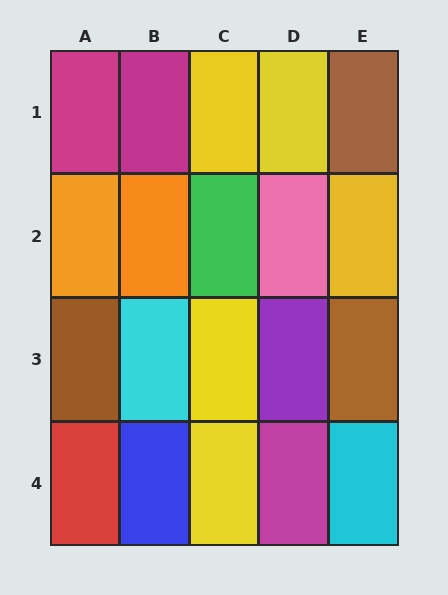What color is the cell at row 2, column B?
Orange.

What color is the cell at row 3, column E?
Brown.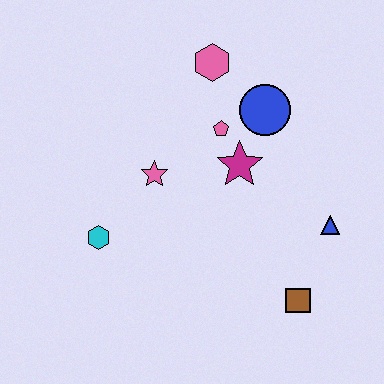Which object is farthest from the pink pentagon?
The brown square is farthest from the pink pentagon.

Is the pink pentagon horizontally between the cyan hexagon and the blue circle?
Yes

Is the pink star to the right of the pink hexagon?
No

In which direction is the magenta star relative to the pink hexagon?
The magenta star is below the pink hexagon.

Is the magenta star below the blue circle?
Yes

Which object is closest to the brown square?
The blue triangle is closest to the brown square.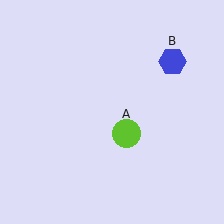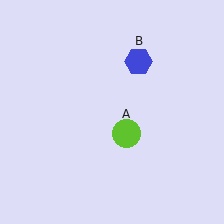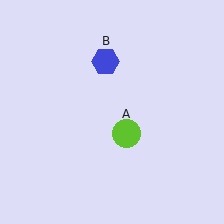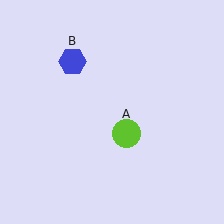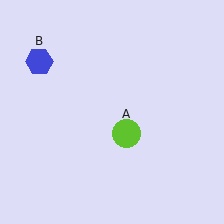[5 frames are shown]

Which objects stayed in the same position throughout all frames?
Lime circle (object A) remained stationary.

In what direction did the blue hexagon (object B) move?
The blue hexagon (object B) moved left.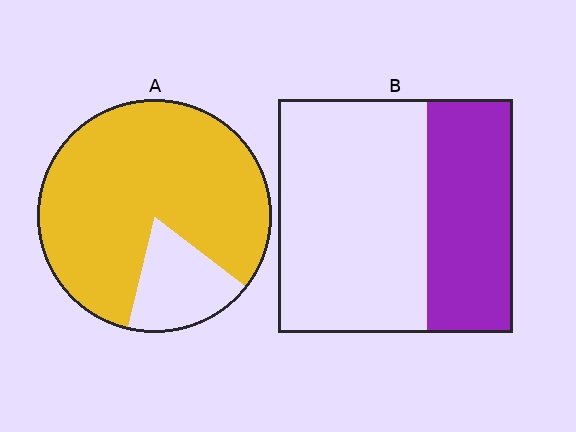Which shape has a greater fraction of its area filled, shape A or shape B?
Shape A.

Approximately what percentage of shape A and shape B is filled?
A is approximately 80% and B is approximately 35%.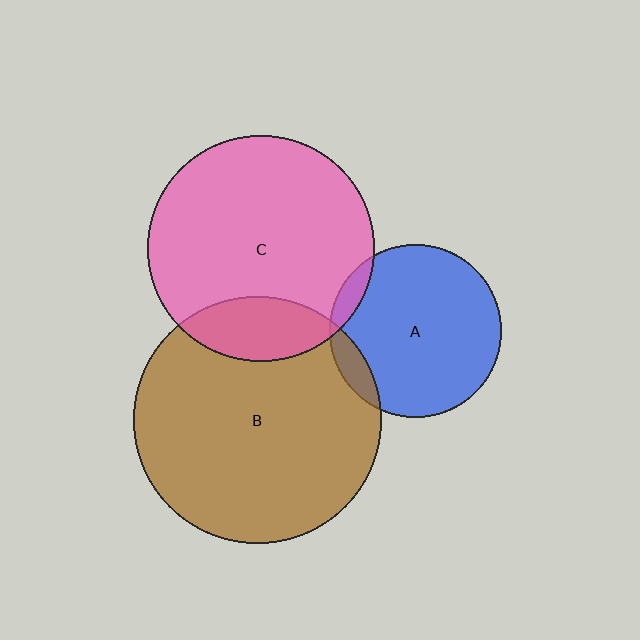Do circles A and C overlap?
Yes.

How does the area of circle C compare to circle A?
Approximately 1.7 times.